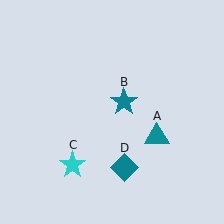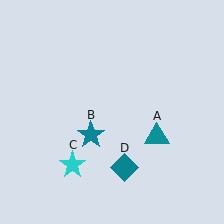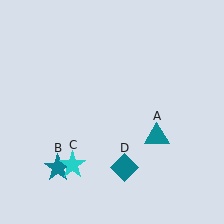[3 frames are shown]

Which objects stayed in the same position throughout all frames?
Teal triangle (object A) and cyan star (object C) and teal diamond (object D) remained stationary.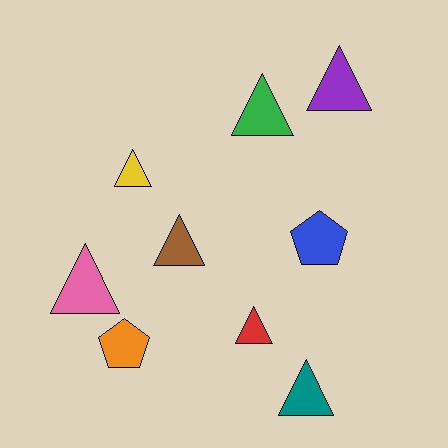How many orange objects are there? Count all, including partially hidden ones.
There is 1 orange object.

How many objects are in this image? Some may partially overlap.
There are 9 objects.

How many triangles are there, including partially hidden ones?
There are 7 triangles.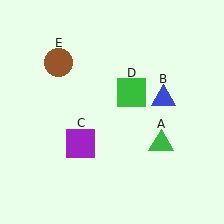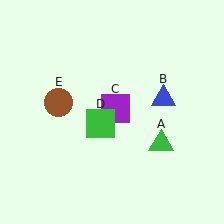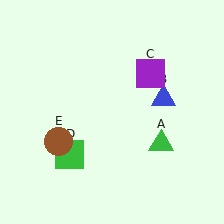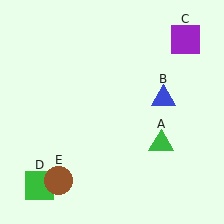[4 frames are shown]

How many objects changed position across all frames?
3 objects changed position: purple square (object C), green square (object D), brown circle (object E).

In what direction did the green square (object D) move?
The green square (object D) moved down and to the left.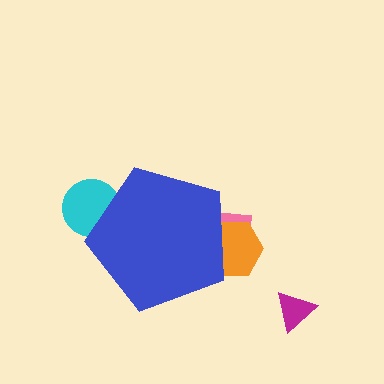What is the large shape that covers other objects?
A blue pentagon.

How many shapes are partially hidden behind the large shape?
3 shapes are partially hidden.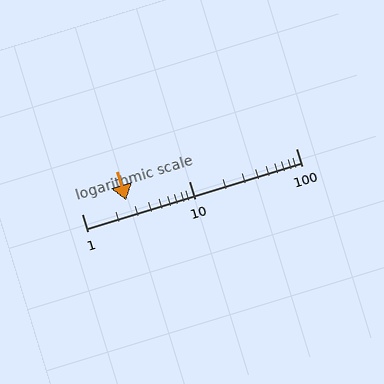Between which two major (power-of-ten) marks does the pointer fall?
The pointer is between 1 and 10.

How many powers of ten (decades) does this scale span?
The scale spans 2 decades, from 1 to 100.